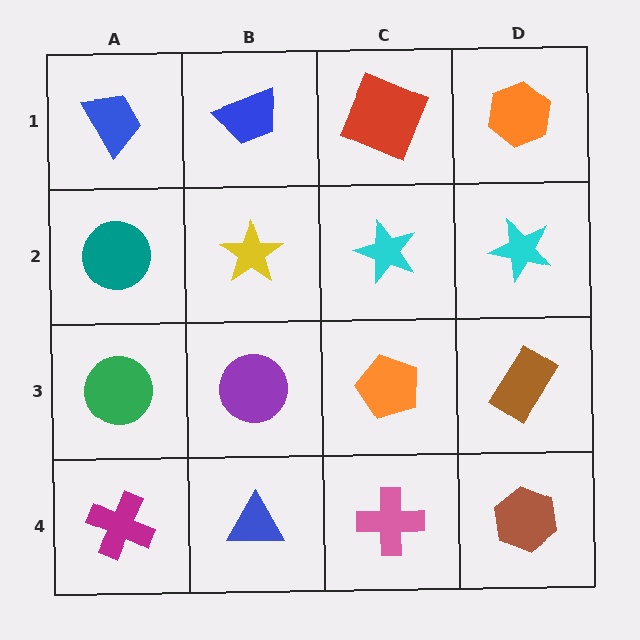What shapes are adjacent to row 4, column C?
An orange pentagon (row 3, column C), a blue triangle (row 4, column B), a brown hexagon (row 4, column D).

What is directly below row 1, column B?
A yellow star.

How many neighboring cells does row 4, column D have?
2.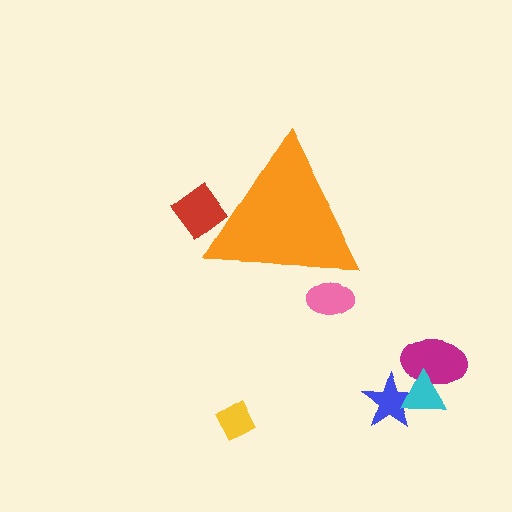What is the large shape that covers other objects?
An orange triangle.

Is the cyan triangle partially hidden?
No, the cyan triangle is fully visible.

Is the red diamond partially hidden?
Yes, the red diamond is partially hidden behind the orange triangle.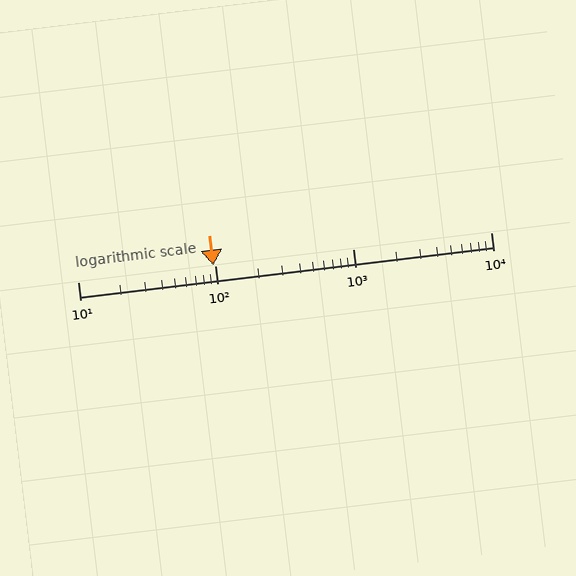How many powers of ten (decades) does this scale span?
The scale spans 3 decades, from 10 to 10000.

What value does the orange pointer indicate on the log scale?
The pointer indicates approximately 97.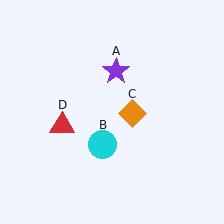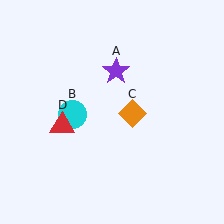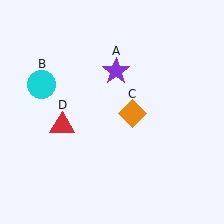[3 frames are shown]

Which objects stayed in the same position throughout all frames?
Purple star (object A) and orange diamond (object C) and red triangle (object D) remained stationary.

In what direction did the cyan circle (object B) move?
The cyan circle (object B) moved up and to the left.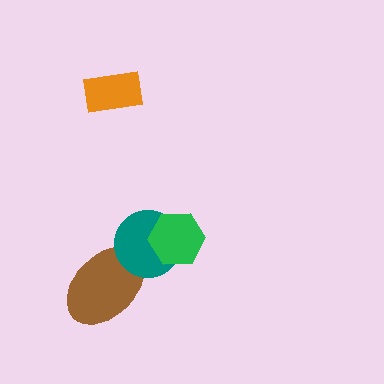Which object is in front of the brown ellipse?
The teal circle is in front of the brown ellipse.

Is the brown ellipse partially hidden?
Yes, it is partially covered by another shape.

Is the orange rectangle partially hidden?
No, no other shape covers it.